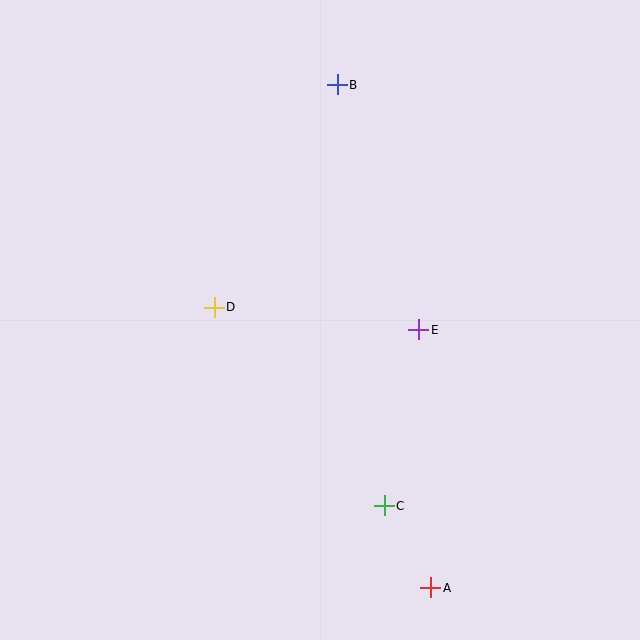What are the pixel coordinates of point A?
Point A is at (431, 588).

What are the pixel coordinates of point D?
Point D is at (214, 307).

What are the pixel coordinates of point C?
Point C is at (384, 506).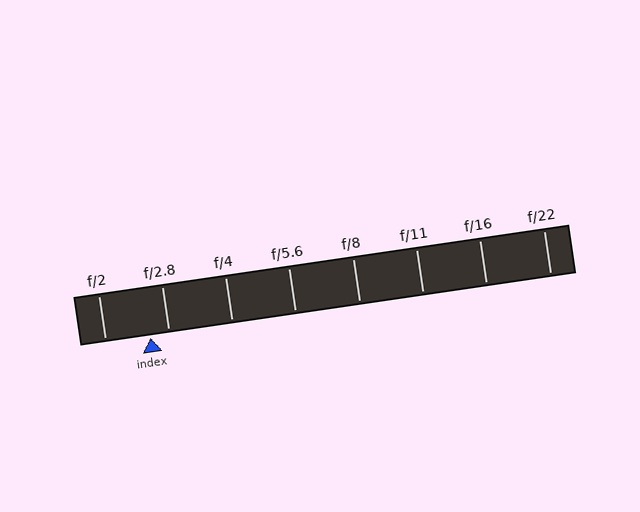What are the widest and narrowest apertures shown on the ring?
The widest aperture shown is f/2 and the narrowest is f/22.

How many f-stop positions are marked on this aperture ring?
There are 8 f-stop positions marked.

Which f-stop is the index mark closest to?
The index mark is closest to f/2.8.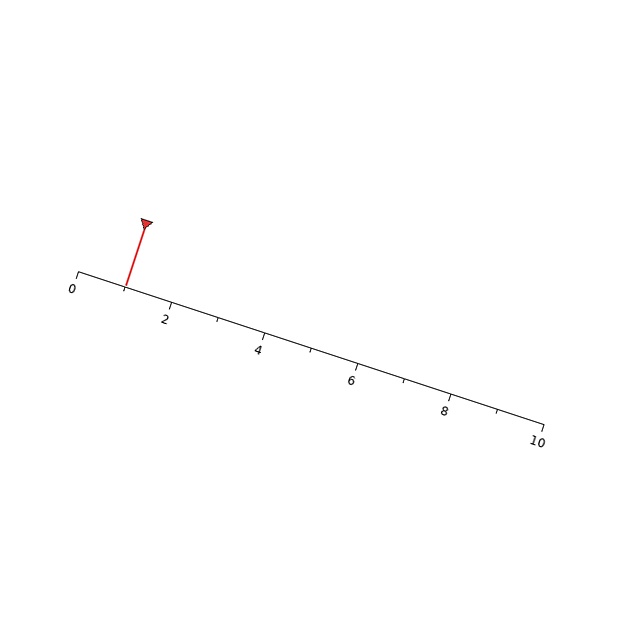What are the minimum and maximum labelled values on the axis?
The axis runs from 0 to 10.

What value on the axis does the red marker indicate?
The marker indicates approximately 1.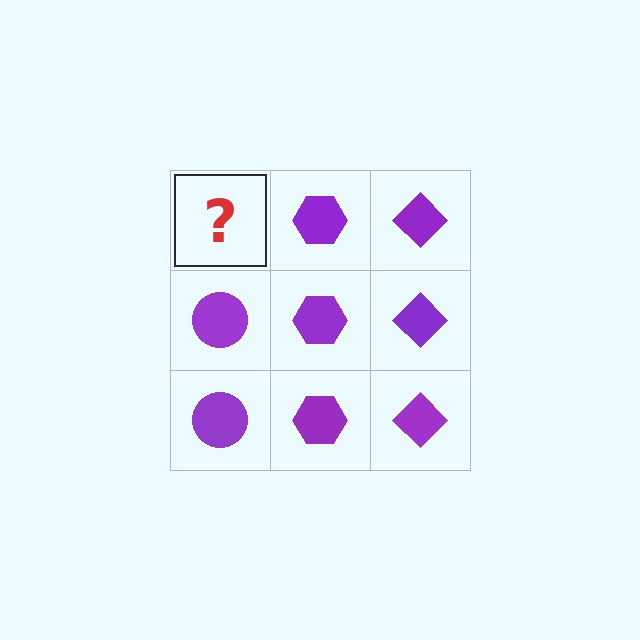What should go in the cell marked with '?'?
The missing cell should contain a purple circle.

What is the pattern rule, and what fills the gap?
The rule is that each column has a consistent shape. The gap should be filled with a purple circle.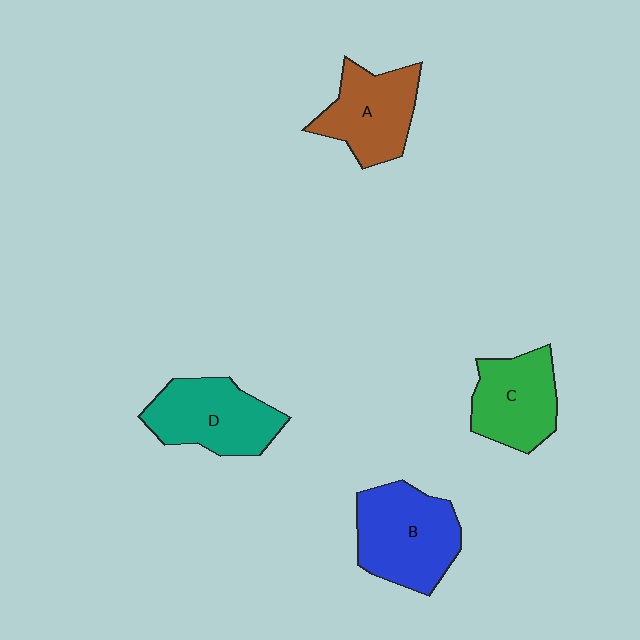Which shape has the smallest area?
Shape C (green).